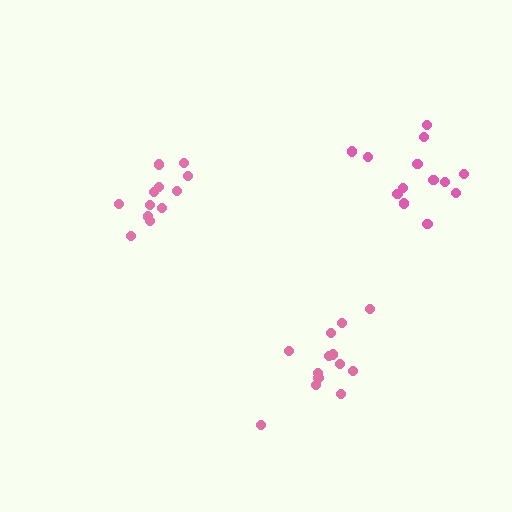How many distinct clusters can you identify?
There are 3 distinct clusters.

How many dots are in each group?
Group 1: 12 dots, Group 2: 13 dots, Group 3: 13 dots (38 total).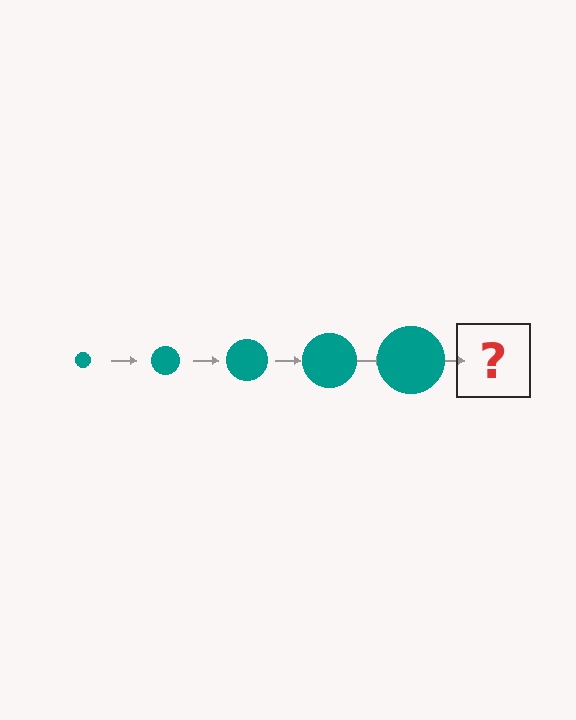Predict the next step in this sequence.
The next step is a teal circle, larger than the previous one.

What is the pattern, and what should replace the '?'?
The pattern is that the circle gets progressively larger each step. The '?' should be a teal circle, larger than the previous one.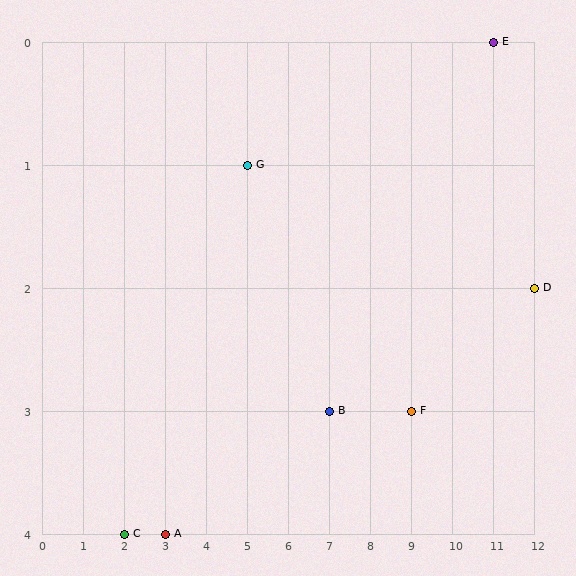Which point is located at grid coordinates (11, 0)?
Point E is at (11, 0).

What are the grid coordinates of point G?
Point G is at grid coordinates (5, 1).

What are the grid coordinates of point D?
Point D is at grid coordinates (12, 2).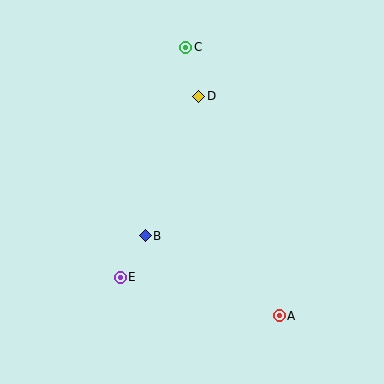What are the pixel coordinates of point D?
Point D is at (199, 96).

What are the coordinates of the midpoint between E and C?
The midpoint between E and C is at (153, 162).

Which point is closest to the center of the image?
Point B at (145, 236) is closest to the center.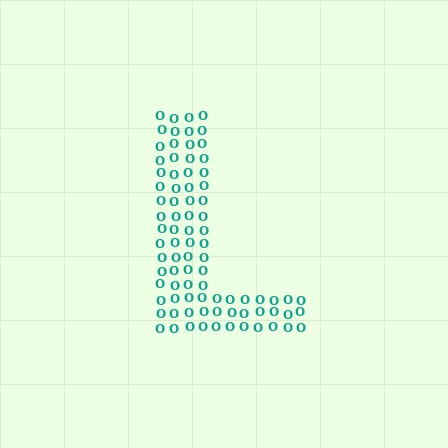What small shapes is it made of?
It is made of small letter O's.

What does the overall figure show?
The overall figure shows the letter L.